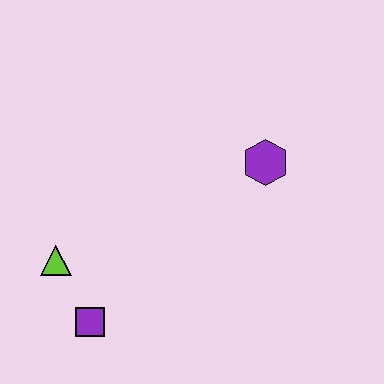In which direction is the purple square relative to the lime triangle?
The purple square is below the lime triangle.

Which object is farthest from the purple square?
The purple hexagon is farthest from the purple square.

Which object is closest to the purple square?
The lime triangle is closest to the purple square.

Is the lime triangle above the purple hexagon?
No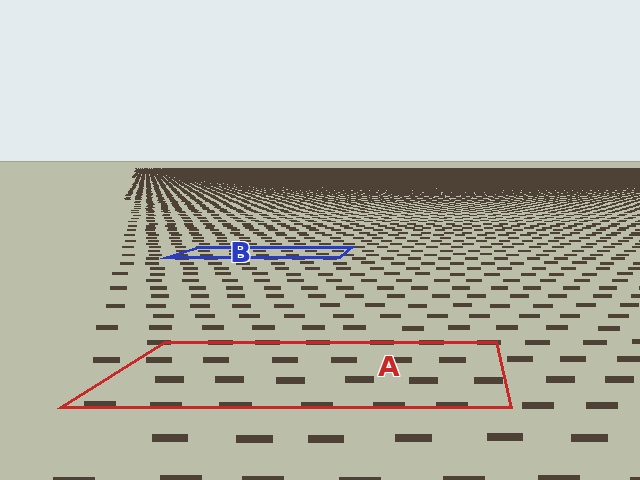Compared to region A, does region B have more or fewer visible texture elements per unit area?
Region B has more texture elements per unit area — they are packed more densely because it is farther away.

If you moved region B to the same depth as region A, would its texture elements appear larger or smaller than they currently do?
They would appear larger. At a closer depth, the same texture elements are projected at a bigger on-screen size.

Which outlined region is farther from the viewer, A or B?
Region B is farther from the viewer — the texture elements inside it appear smaller and more densely packed.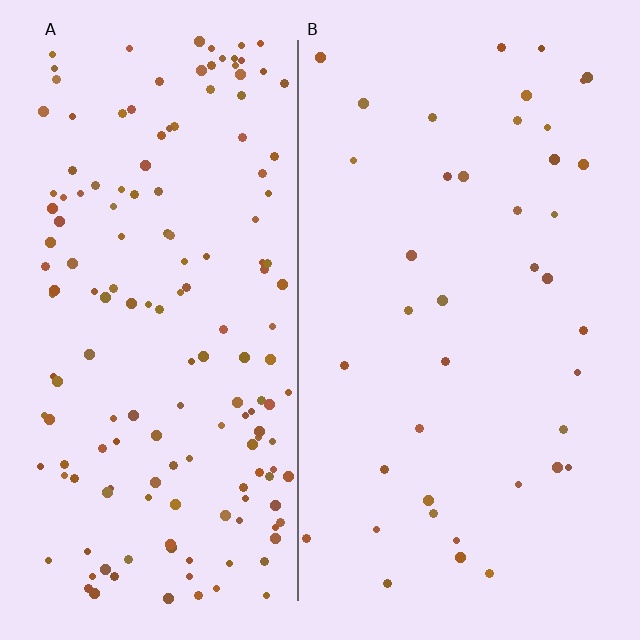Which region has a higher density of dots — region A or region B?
A (the left).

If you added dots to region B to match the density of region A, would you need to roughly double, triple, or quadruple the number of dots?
Approximately quadruple.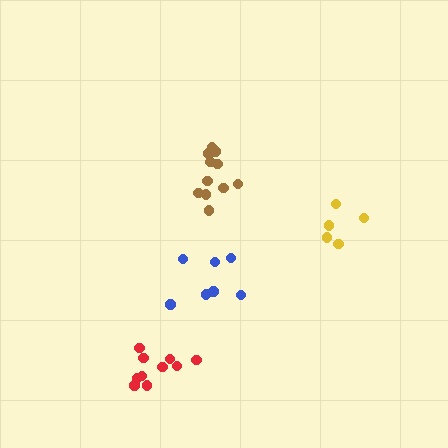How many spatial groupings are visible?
There are 4 spatial groupings.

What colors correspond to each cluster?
The clusters are colored: blue, yellow, brown, red.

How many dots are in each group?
Group 1: 7 dots, Group 2: 5 dots, Group 3: 11 dots, Group 4: 10 dots (33 total).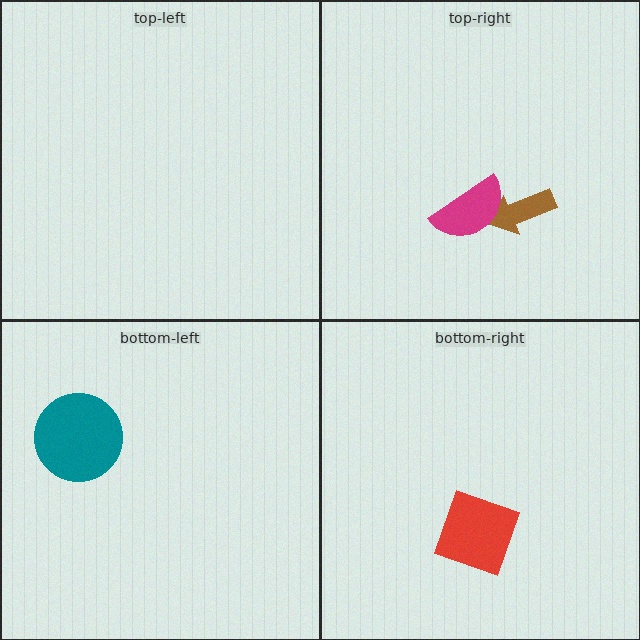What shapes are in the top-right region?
The brown arrow, the magenta semicircle.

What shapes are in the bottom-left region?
The teal circle.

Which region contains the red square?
The bottom-right region.